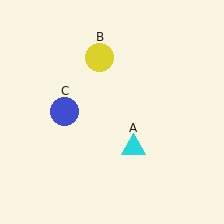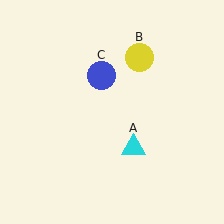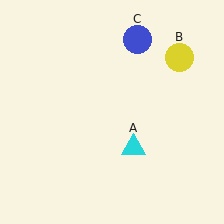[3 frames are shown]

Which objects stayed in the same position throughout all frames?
Cyan triangle (object A) remained stationary.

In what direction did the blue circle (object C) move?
The blue circle (object C) moved up and to the right.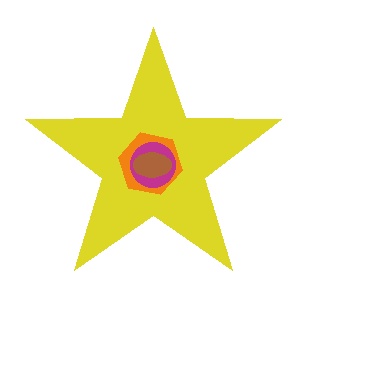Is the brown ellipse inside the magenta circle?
Yes.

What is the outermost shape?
The yellow star.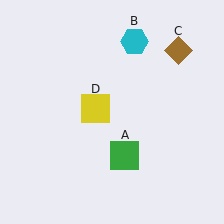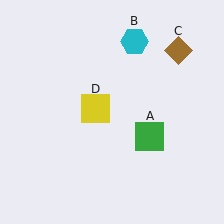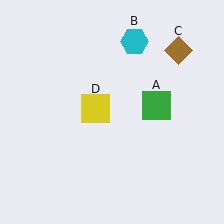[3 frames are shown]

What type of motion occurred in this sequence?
The green square (object A) rotated counterclockwise around the center of the scene.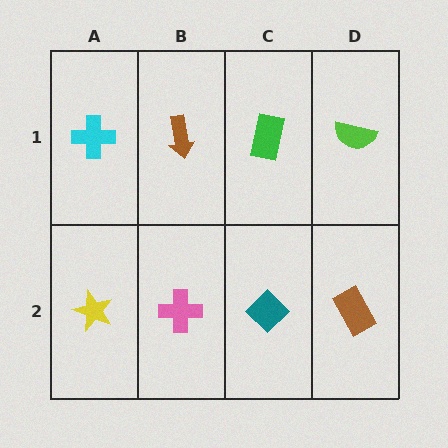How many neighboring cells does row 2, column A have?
2.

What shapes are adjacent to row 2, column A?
A cyan cross (row 1, column A), a pink cross (row 2, column B).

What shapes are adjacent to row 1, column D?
A brown rectangle (row 2, column D), a green rectangle (row 1, column C).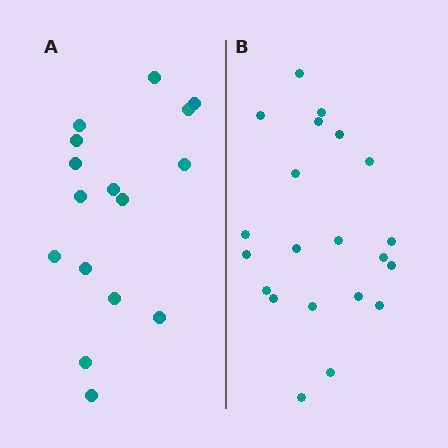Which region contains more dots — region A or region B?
Region B (the right region) has more dots.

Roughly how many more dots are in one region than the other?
Region B has about 5 more dots than region A.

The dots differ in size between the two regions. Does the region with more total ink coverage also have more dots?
No. Region A has more total ink coverage because its dots are larger, but region B actually contains more individual dots. Total area can be misleading — the number of items is what matters here.